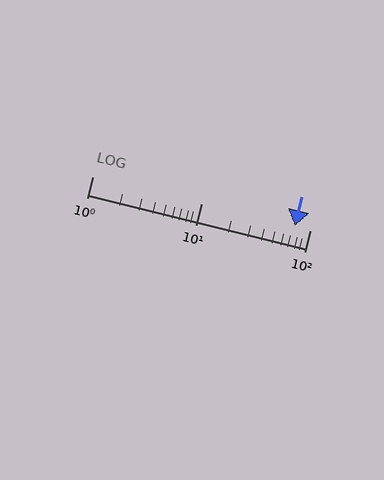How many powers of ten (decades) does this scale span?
The scale spans 2 decades, from 1 to 100.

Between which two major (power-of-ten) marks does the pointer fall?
The pointer is between 10 and 100.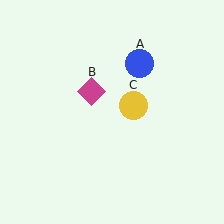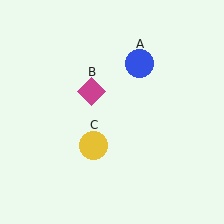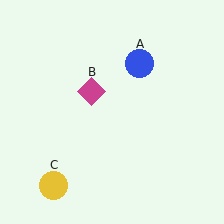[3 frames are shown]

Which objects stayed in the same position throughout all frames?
Blue circle (object A) and magenta diamond (object B) remained stationary.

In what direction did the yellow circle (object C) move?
The yellow circle (object C) moved down and to the left.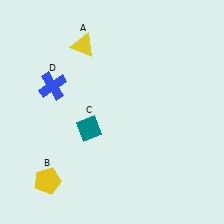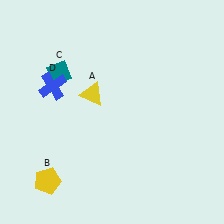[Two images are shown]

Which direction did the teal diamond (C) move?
The teal diamond (C) moved up.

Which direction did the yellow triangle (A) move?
The yellow triangle (A) moved down.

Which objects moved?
The objects that moved are: the yellow triangle (A), the teal diamond (C).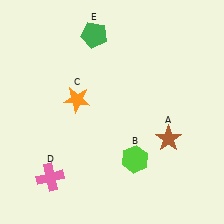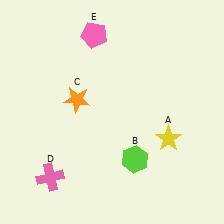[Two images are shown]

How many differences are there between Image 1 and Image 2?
There are 2 differences between the two images.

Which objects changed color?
A changed from brown to yellow. E changed from green to pink.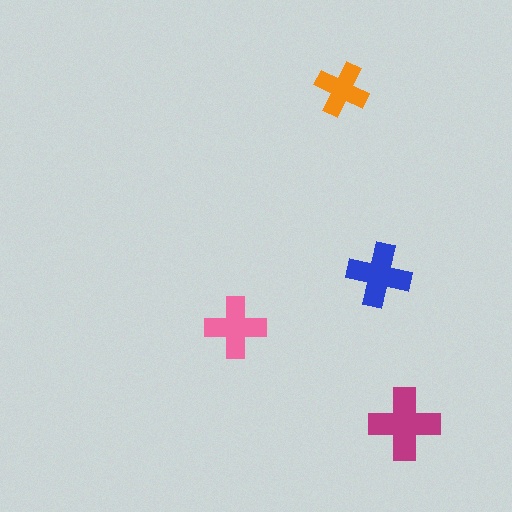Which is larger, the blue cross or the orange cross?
The blue one.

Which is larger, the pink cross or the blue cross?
The blue one.